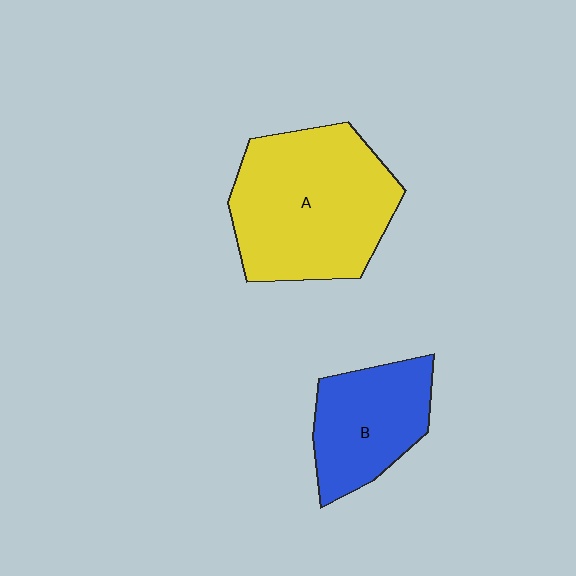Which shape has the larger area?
Shape A (yellow).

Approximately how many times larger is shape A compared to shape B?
Approximately 1.7 times.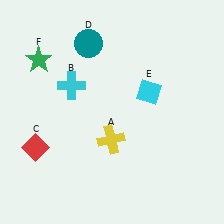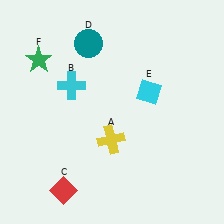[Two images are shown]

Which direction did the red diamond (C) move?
The red diamond (C) moved down.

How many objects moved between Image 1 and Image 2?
1 object moved between the two images.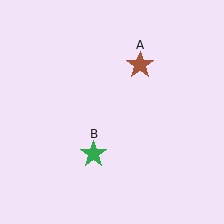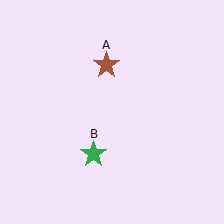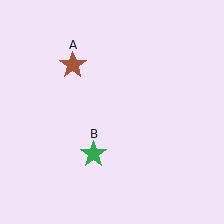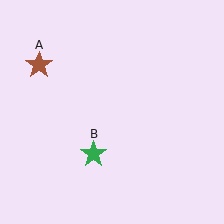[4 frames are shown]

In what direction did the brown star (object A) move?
The brown star (object A) moved left.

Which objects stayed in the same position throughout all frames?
Green star (object B) remained stationary.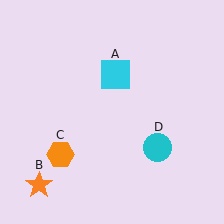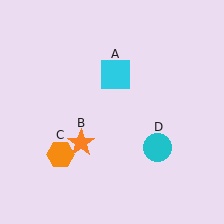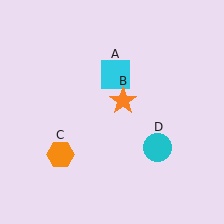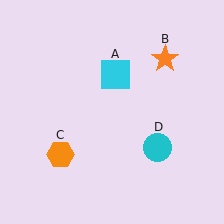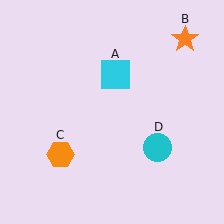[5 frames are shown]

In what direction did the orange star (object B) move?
The orange star (object B) moved up and to the right.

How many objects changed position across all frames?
1 object changed position: orange star (object B).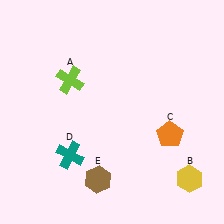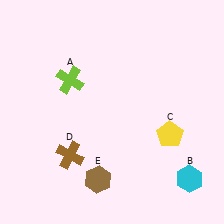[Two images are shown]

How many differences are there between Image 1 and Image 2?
There are 3 differences between the two images.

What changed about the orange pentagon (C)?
In Image 1, C is orange. In Image 2, it changed to yellow.